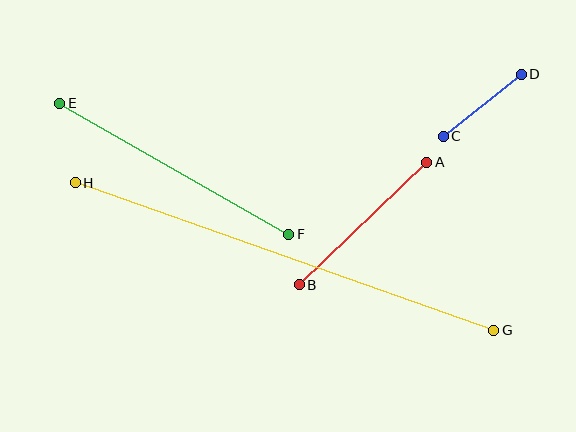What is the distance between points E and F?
The distance is approximately 264 pixels.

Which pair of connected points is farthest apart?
Points G and H are farthest apart.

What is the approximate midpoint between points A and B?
The midpoint is at approximately (363, 223) pixels.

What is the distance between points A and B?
The distance is approximately 177 pixels.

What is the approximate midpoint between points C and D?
The midpoint is at approximately (482, 105) pixels.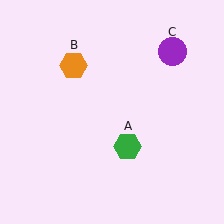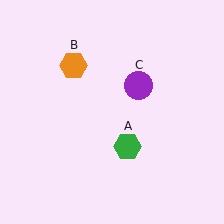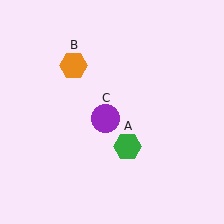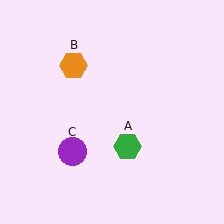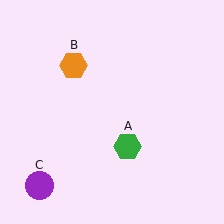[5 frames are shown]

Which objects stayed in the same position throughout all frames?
Green hexagon (object A) and orange hexagon (object B) remained stationary.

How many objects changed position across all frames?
1 object changed position: purple circle (object C).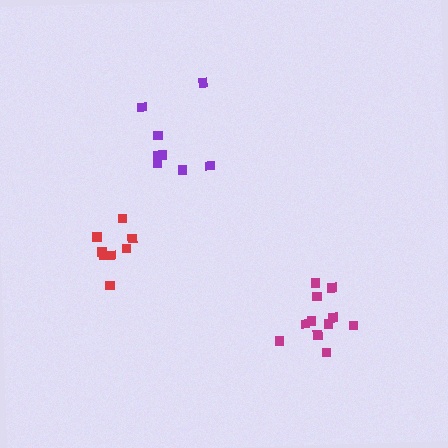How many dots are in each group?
Group 1: 11 dots, Group 2: 8 dots, Group 3: 8 dots (27 total).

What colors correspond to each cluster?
The clusters are colored: magenta, purple, red.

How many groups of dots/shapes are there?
There are 3 groups.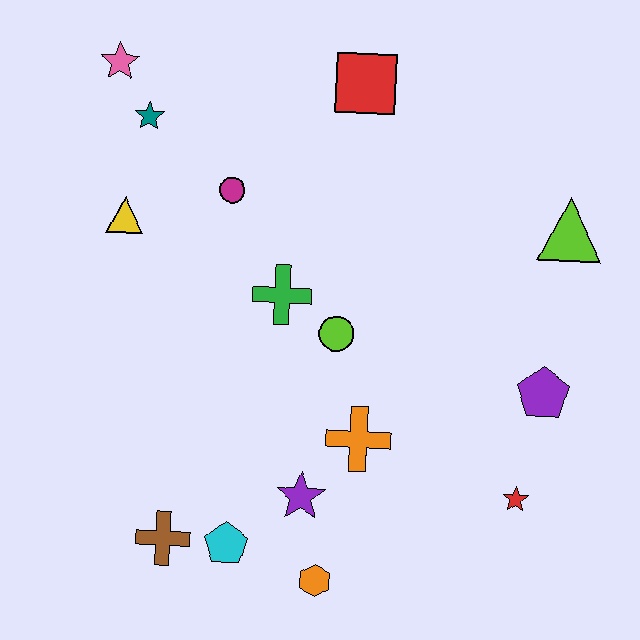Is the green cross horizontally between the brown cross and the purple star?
Yes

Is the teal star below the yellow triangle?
No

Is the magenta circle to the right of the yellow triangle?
Yes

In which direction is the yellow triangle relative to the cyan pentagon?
The yellow triangle is above the cyan pentagon.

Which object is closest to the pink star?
The teal star is closest to the pink star.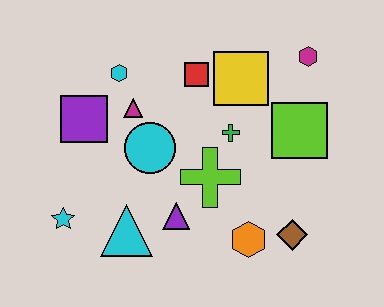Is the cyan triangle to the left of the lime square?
Yes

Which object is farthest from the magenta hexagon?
The cyan star is farthest from the magenta hexagon.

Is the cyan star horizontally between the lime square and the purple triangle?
No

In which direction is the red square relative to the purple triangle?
The red square is above the purple triangle.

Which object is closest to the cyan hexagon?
The magenta triangle is closest to the cyan hexagon.